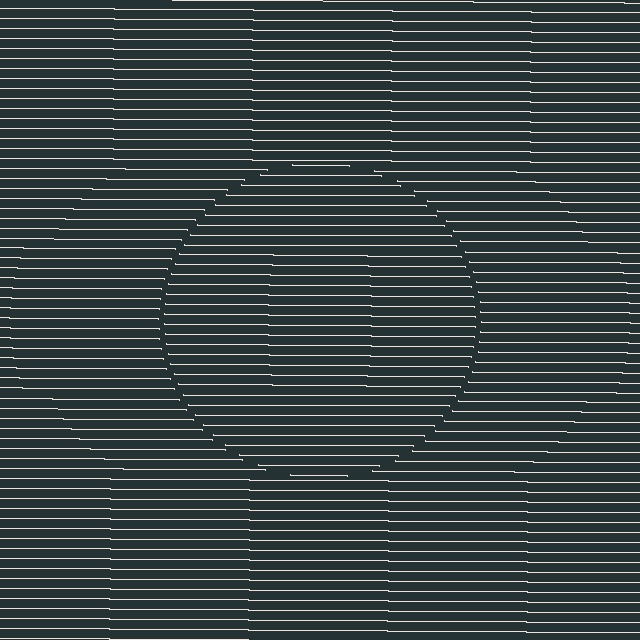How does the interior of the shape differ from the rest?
The interior of the shape contains the same grating, shifted by half a period — the contour is defined by the phase discontinuity where line-ends from the inner and outer gratings abut.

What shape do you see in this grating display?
An illusory circle. The interior of the shape contains the same grating, shifted by half a period — the contour is defined by the phase discontinuity where line-ends from the inner and outer gratings abut.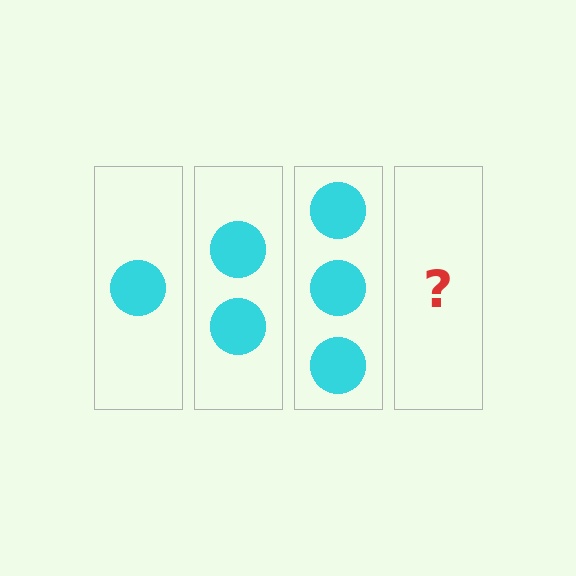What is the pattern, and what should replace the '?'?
The pattern is that each step adds one more circle. The '?' should be 4 circles.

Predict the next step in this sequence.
The next step is 4 circles.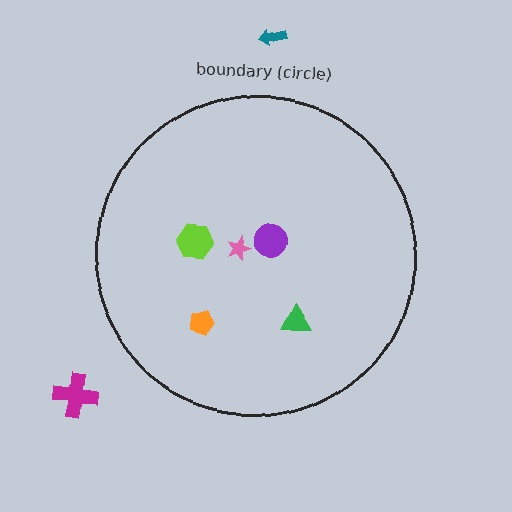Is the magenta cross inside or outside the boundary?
Outside.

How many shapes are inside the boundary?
5 inside, 2 outside.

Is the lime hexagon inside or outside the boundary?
Inside.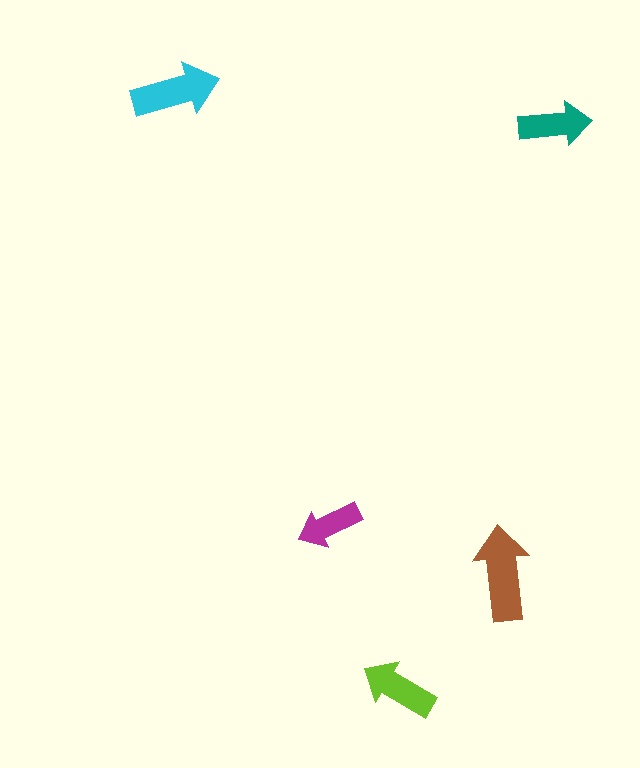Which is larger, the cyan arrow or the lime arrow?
The cyan one.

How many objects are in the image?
There are 5 objects in the image.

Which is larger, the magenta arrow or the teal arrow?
The teal one.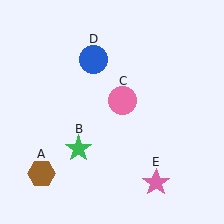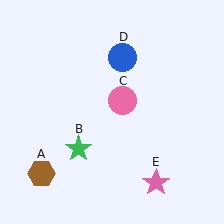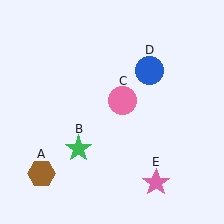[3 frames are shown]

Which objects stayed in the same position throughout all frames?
Brown hexagon (object A) and green star (object B) and pink circle (object C) and pink star (object E) remained stationary.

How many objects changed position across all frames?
1 object changed position: blue circle (object D).